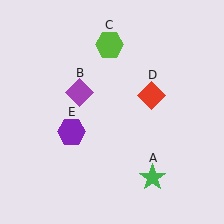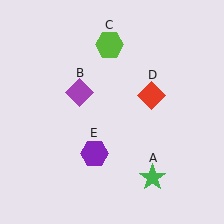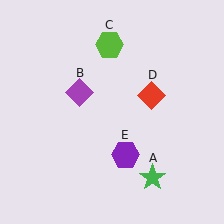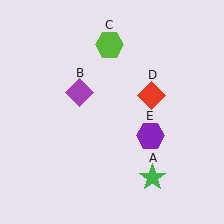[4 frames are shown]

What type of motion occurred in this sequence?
The purple hexagon (object E) rotated counterclockwise around the center of the scene.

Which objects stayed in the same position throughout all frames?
Green star (object A) and purple diamond (object B) and lime hexagon (object C) and red diamond (object D) remained stationary.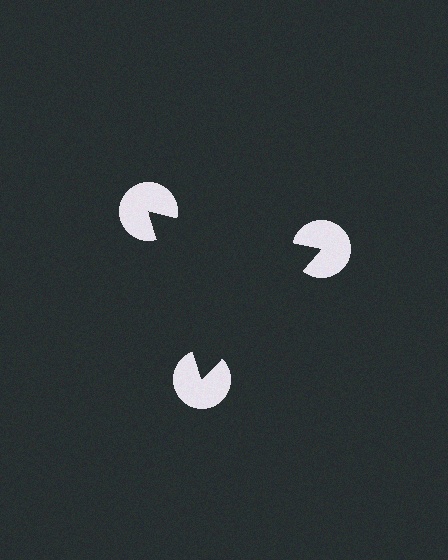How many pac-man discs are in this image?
There are 3 — one at each vertex of the illusory triangle.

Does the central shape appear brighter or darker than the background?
It typically appears slightly darker than the background, even though no actual brightness change is drawn.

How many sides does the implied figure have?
3 sides.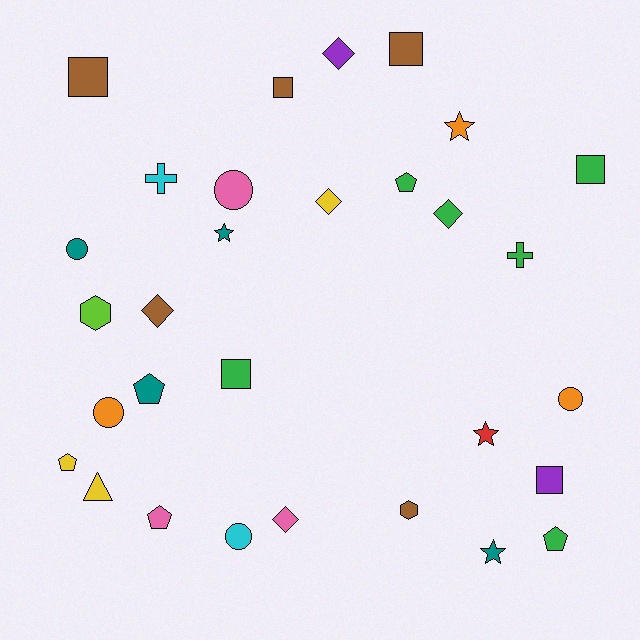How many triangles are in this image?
There is 1 triangle.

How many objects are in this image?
There are 30 objects.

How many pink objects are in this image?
There are 3 pink objects.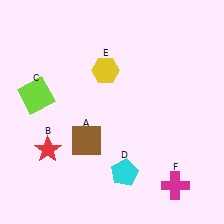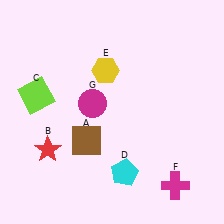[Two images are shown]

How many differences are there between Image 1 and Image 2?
There is 1 difference between the two images.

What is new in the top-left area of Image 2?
A magenta circle (G) was added in the top-left area of Image 2.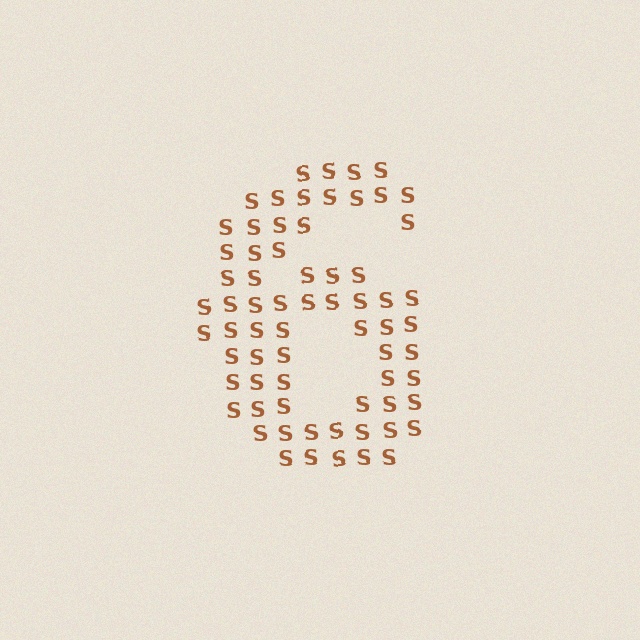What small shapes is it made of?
It is made of small letter S's.